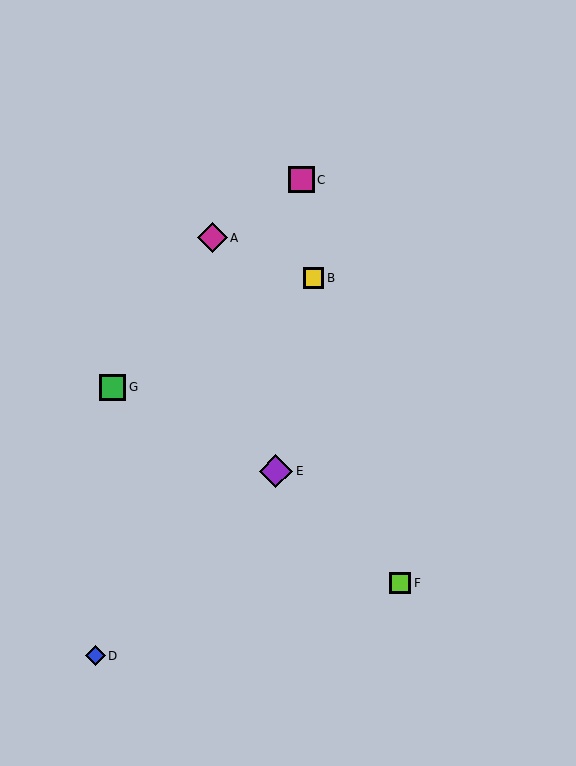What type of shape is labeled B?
Shape B is a yellow square.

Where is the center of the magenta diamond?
The center of the magenta diamond is at (212, 238).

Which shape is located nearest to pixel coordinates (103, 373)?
The green square (labeled G) at (113, 387) is nearest to that location.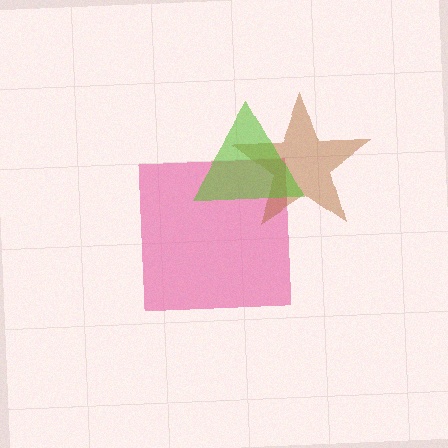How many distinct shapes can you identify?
There are 3 distinct shapes: a pink square, a brown star, a lime triangle.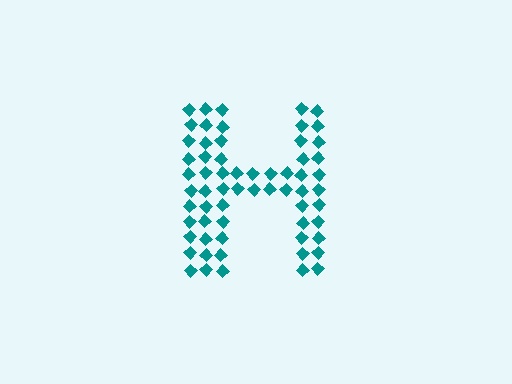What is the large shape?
The large shape is the letter H.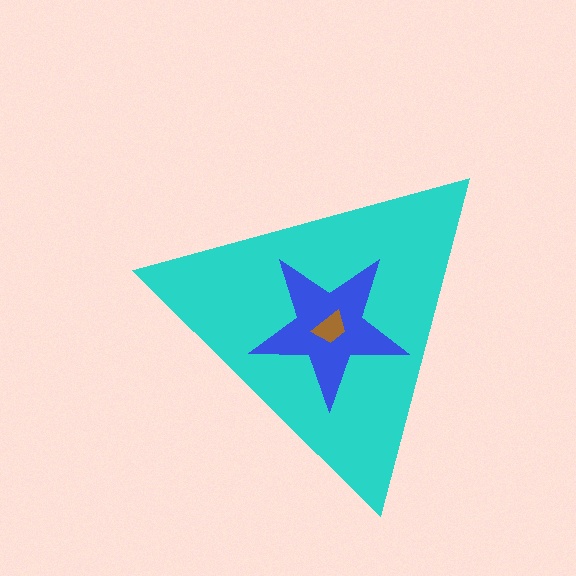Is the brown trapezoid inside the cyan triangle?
Yes.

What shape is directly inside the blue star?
The brown trapezoid.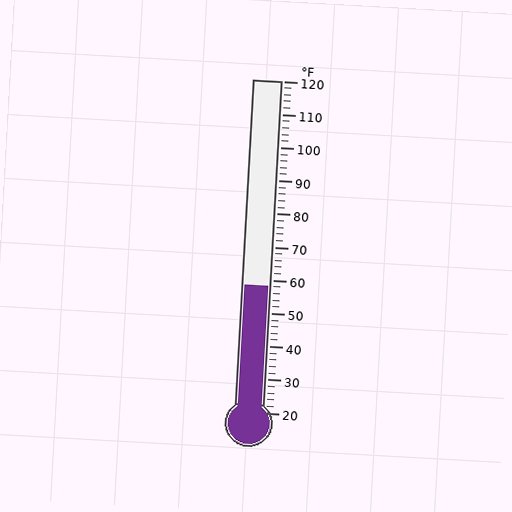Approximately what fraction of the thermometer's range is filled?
The thermometer is filled to approximately 40% of its range.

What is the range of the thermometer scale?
The thermometer scale ranges from 20°F to 120°F.